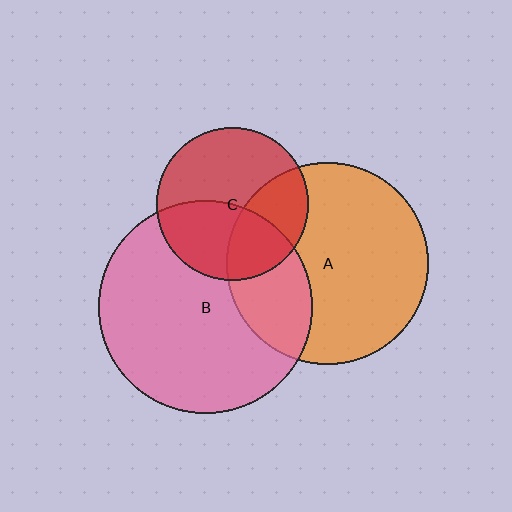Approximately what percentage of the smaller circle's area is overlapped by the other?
Approximately 35%.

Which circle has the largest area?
Circle B (pink).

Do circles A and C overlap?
Yes.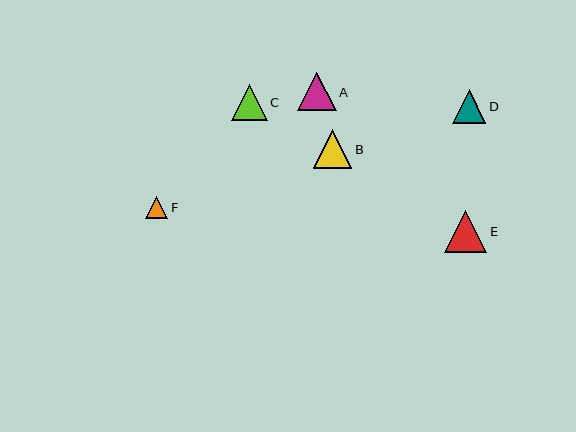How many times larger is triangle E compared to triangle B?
Triangle E is approximately 1.1 times the size of triangle B.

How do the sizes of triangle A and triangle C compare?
Triangle A and triangle C are approximately the same size.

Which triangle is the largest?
Triangle E is the largest with a size of approximately 42 pixels.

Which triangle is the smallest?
Triangle F is the smallest with a size of approximately 22 pixels.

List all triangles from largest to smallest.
From largest to smallest: E, A, B, C, D, F.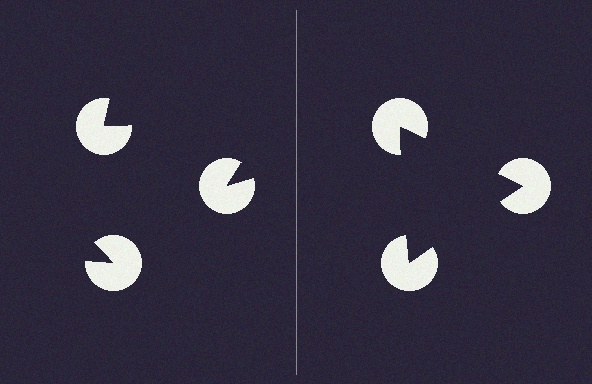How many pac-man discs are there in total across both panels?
6 — 3 on each side.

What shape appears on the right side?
An illusory triangle.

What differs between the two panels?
The pac-man discs are positioned identically on both sides; only the wedge orientations differ. On the right they align to a triangle; on the left they are misaligned.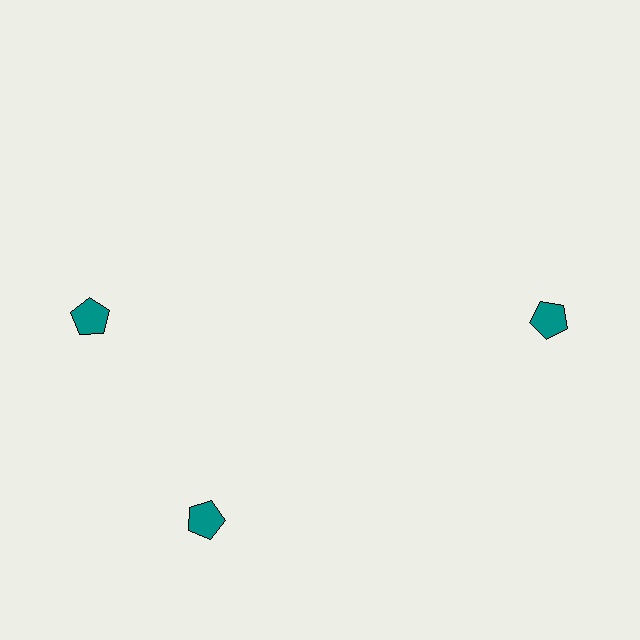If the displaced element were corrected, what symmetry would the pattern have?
It would have 3-fold rotational symmetry — the pattern would map onto itself every 120 degrees.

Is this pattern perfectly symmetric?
No. The 3 teal pentagons are arranged in a ring, but one element near the 11 o'clock position is rotated out of alignment along the ring, breaking the 3-fold rotational symmetry.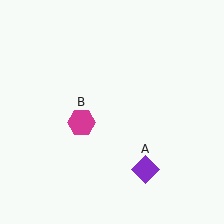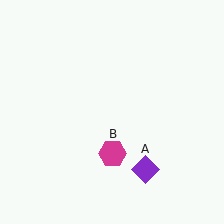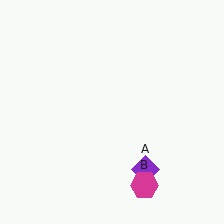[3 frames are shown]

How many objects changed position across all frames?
1 object changed position: magenta hexagon (object B).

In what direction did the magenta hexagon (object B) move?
The magenta hexagon (object B) moved down and to the right.